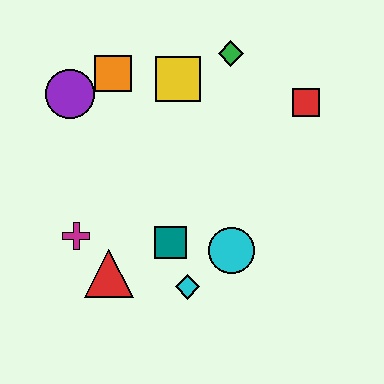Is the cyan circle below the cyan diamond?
No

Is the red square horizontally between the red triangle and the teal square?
No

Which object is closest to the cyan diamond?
The teal square is closest to the cyan diamond.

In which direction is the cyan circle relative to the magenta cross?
The cyan circle is to the right of the magenta cross.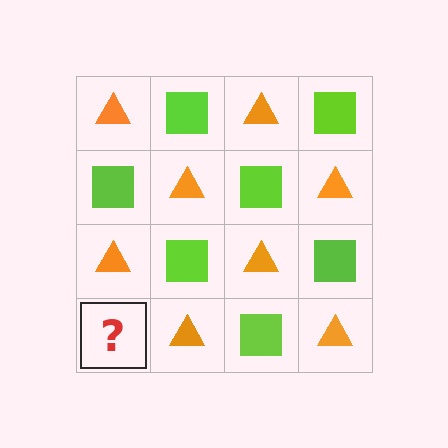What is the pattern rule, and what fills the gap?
The rule is that it alternates orange triangle and lime square in a checkerboard pattern. The gap should be filled with a lime square.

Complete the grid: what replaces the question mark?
The question mark should be replaced with a lime square.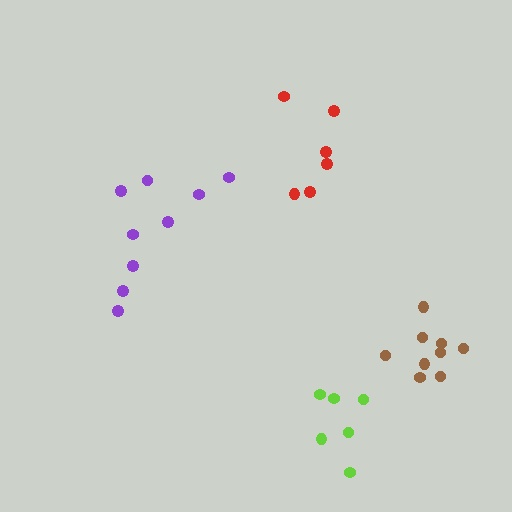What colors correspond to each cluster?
The clusters are colored: purple, lime, brown, red.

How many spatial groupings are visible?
There are 4 spatial groupings.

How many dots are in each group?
Group 1: 9 dots, Group 2: 6 dots, Group 3: 9 dots, Group 4: 6 dots (30 total).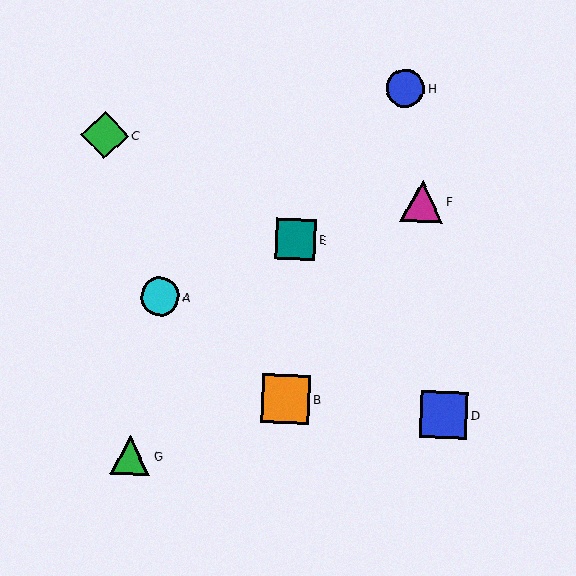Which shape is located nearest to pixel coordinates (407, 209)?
The magenta triangle (labeled F) at (422, 201) is nearest to that location.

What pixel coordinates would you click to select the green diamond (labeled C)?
Click at (105, 135) to select the green diamond C.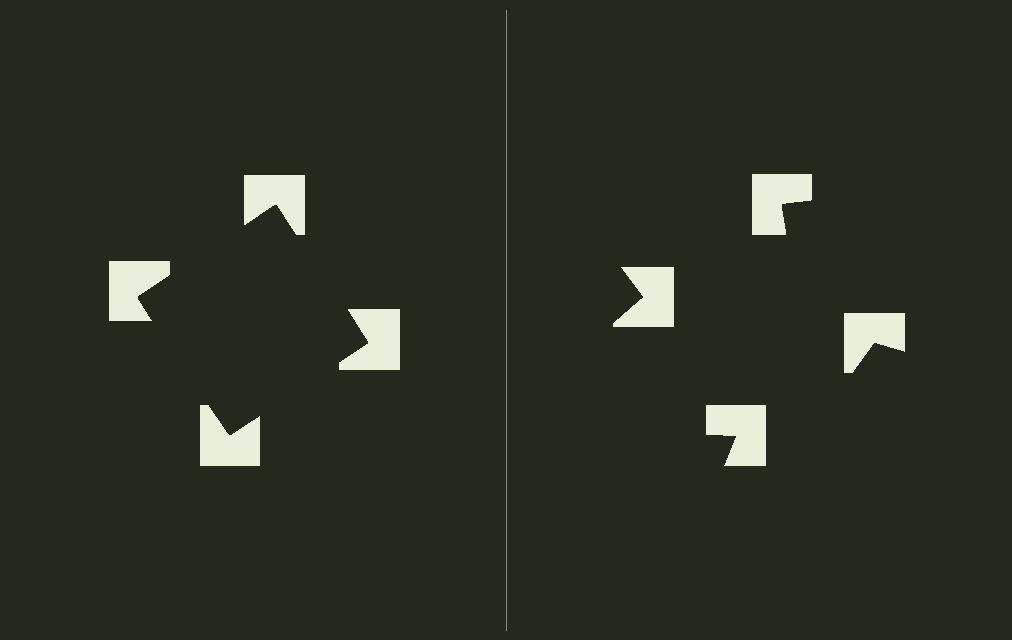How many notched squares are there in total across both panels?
8 — 4 on each side.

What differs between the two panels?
The notched squares are positioned identically on both sides; only the wedge orientations differ. On the left they align to a square; on the right they are misaligned.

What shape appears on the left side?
An illusory square.